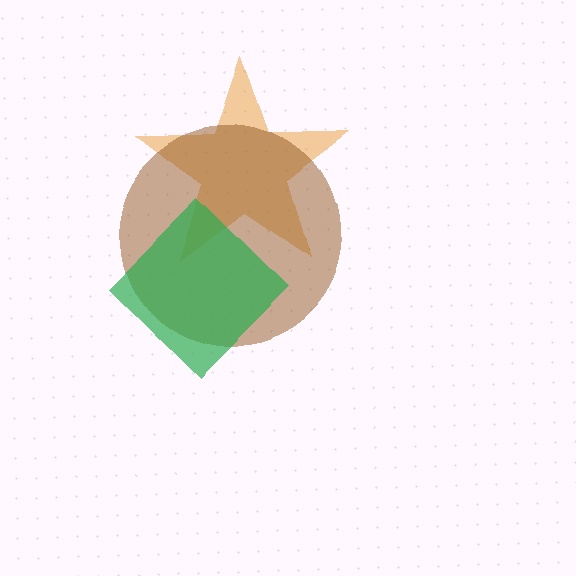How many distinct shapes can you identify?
There are 3 distinct shapes: an orange star, a brown circle, a green diamond.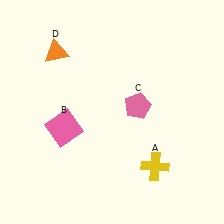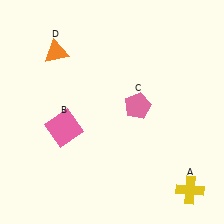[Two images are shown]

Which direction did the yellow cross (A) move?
The yellow cross (A) moved right.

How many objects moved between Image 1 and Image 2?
1 object moved between the two images.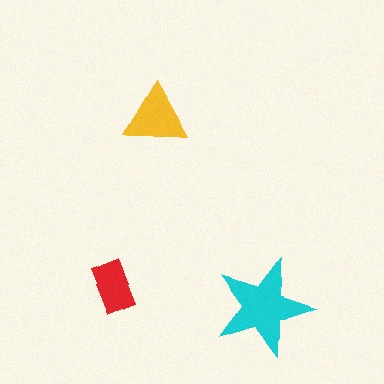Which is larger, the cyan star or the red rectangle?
The cyan star.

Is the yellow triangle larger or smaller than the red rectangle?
Larger.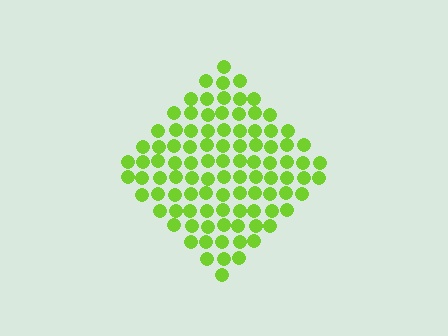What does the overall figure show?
The overall figure shows a diamond.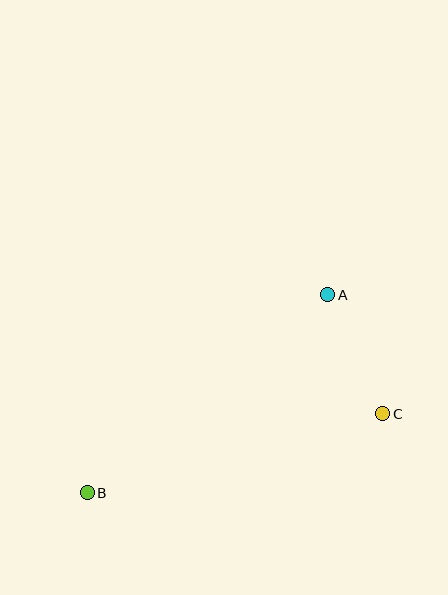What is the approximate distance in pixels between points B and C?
The distance between B and C is approximately 306 pixels.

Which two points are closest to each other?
Points A and C are closest to each other.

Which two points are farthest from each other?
Points A and B are farthest from each other.